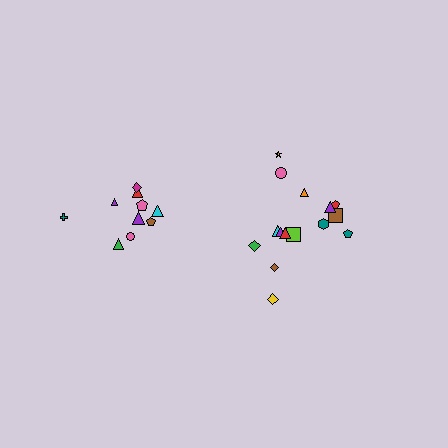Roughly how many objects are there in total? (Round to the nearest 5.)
Roughly 25 objects in total.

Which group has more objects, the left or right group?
The right group.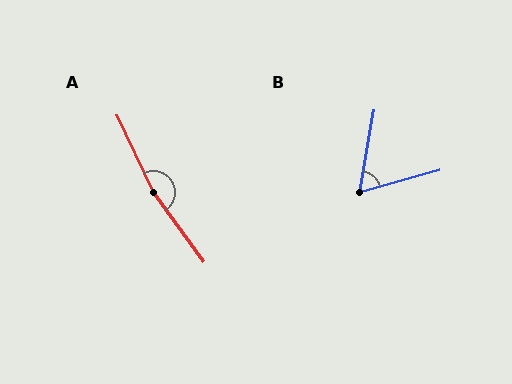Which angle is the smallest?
B, at approximately 64 degrees.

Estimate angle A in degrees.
Approximately 169 degrees.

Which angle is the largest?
A, at approximately 169 degrees.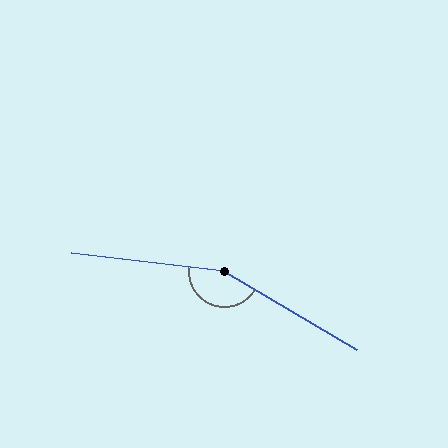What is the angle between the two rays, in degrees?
Approximately 156 degrees.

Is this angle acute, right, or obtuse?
It is obtuse.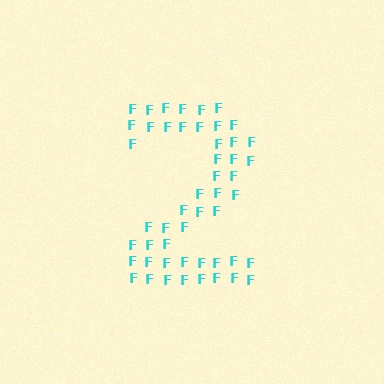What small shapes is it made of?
It is made of small letter F's.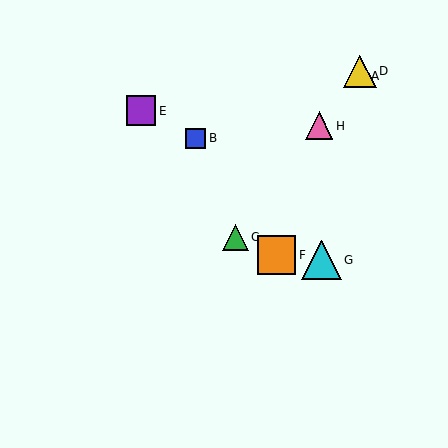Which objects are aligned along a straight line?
Objects A, C, D, H are aligned along a straight line.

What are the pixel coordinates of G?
Object G is at (321, 260).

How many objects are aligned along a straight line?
4 objects (A, C, D, H) are aligned along a straight line.